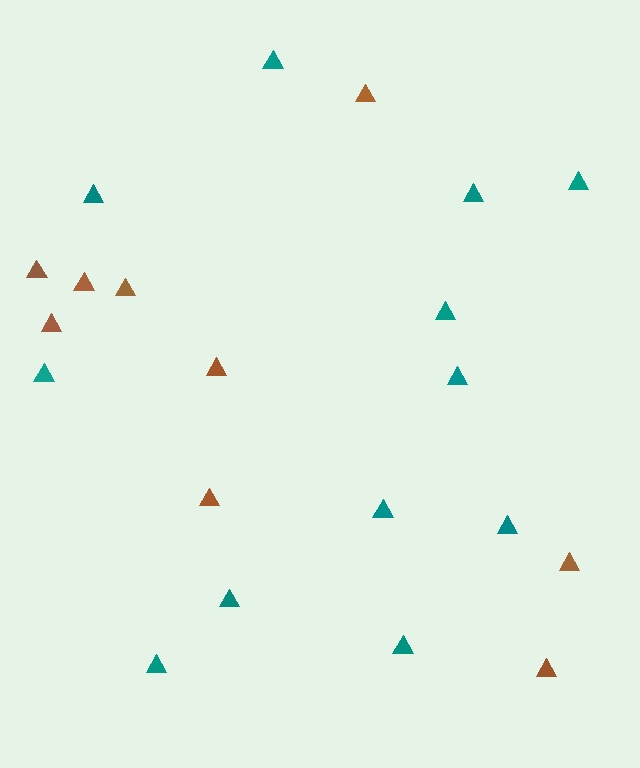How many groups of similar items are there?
There are 2 groups: one group of brown triangles (9) and one group of teal triangles (12).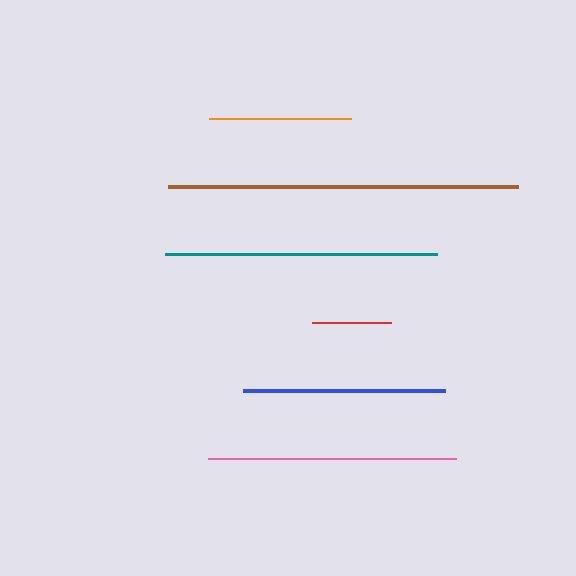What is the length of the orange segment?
The orange segment is approximately 141 pixels long.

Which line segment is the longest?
The brown line is the longest at approximately 349 pixels.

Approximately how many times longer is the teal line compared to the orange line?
The teal line is approximately 1.9 times the length of the orange line.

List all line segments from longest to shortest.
From longest to shortest: brown, teal, pink, blue, orange, red.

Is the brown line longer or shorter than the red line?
The brown line is longer than the red line.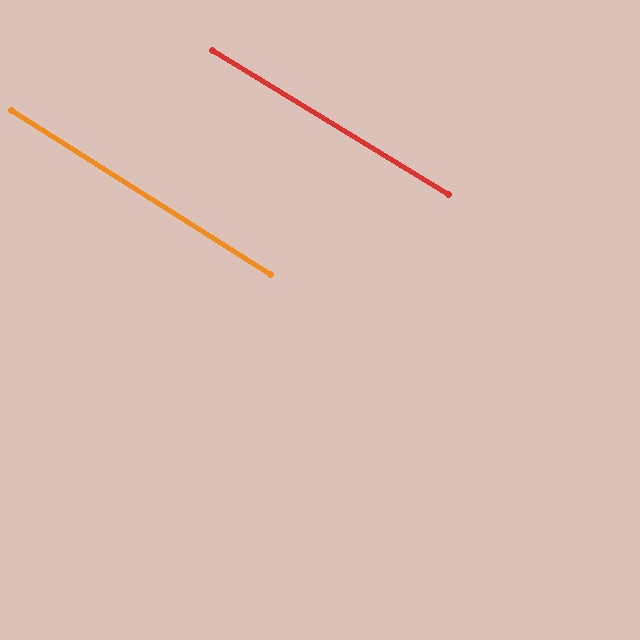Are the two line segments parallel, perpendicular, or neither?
Parallel — their directions differ by only 0.9°.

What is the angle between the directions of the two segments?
Approximately 1 degree.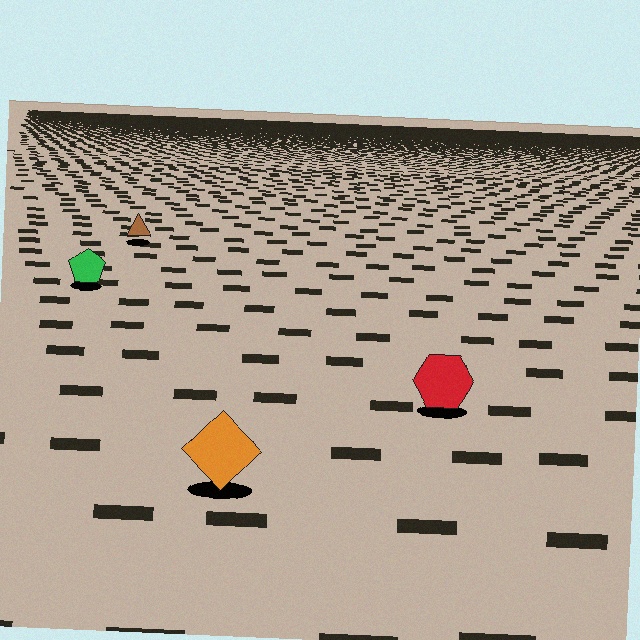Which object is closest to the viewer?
The orange diamond is closest. The texture marks near it are larger and more spread out.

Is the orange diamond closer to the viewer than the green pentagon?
Yes. The orange diamond is closer — you can tell from the texture gradient: the ground texture is coarser near it.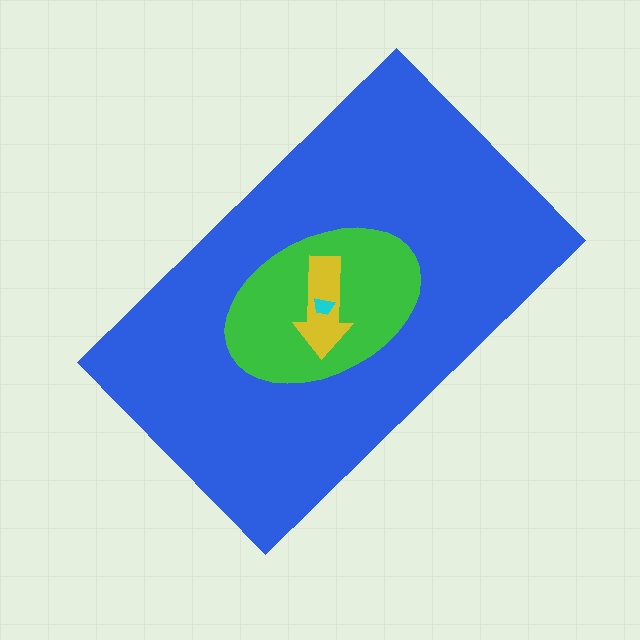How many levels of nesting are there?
4.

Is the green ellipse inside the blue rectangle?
Yes.